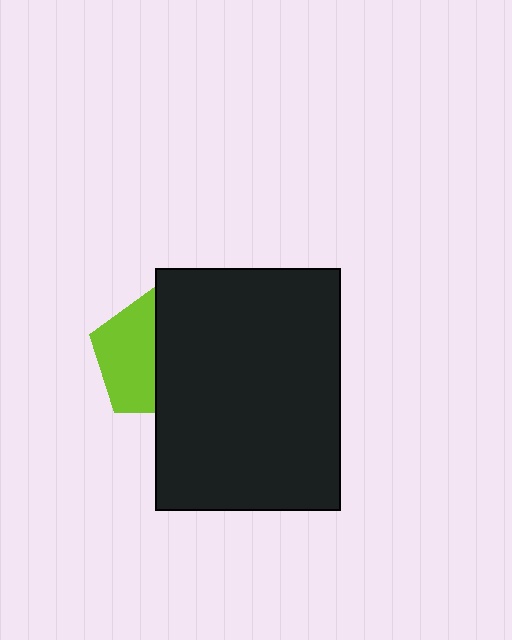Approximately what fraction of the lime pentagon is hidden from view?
Roughly 50% of the lime pentagon is hidden behind the black rectangle.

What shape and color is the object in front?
The object in front is a black rectangle.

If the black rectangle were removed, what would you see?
You would see the complete lime pentagon.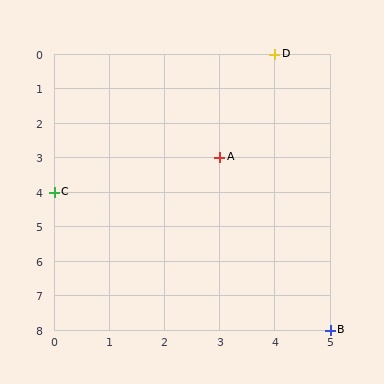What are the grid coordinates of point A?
Point A is at grid coordinates (3, 3).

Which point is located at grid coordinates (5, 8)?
Point B is at (5, 8).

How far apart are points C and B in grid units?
Points C and B are 5 columns and 4 rows apart (about 6.4 grid units diagonally).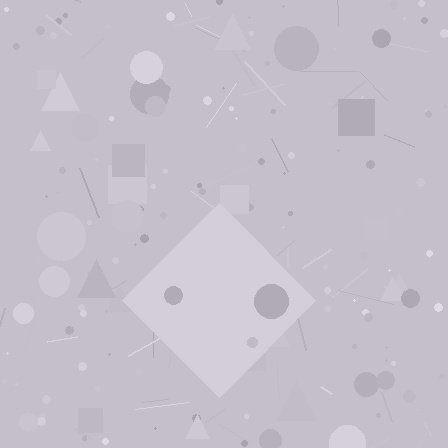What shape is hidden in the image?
A diamond is hidden in the image.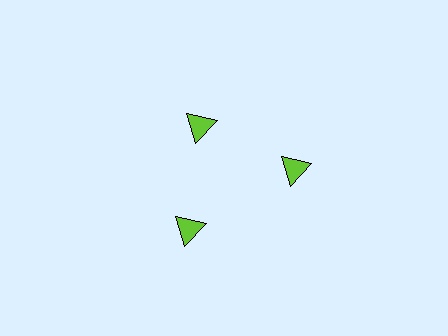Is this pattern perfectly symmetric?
No. The 3 lime triangles are arranged in a ring, but one element near the 11 o'clock position is pulled inward toward the center, breaking the 3-fold rotational symmetry.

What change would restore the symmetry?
The symmetry would be restored by moving it outward, back onto the ring so that all 3 triangles sit at equal angles and equal distance from the center.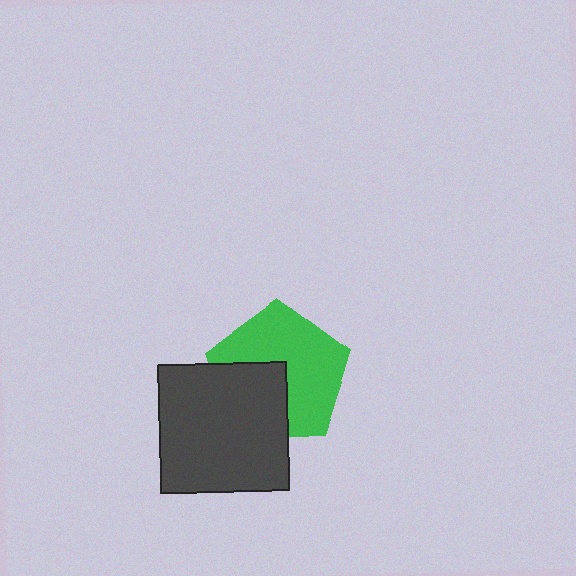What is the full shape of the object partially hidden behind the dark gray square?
The partially hidden object is a green pentagon.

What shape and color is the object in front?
The object in front is a dark gray square.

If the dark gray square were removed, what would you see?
You would see the complete green pentagon.